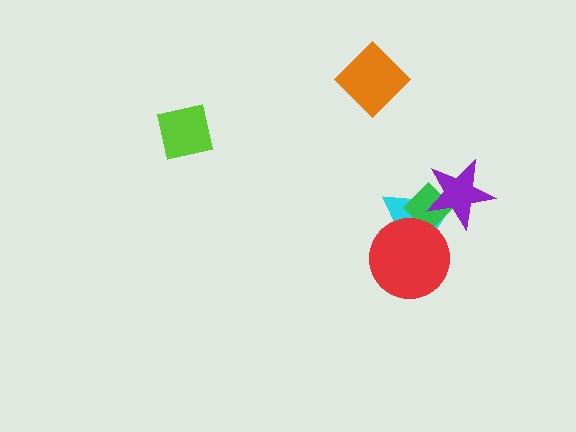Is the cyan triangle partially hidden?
Yes, it is partially covered by another shape.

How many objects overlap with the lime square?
0 objects overlap with the lime square.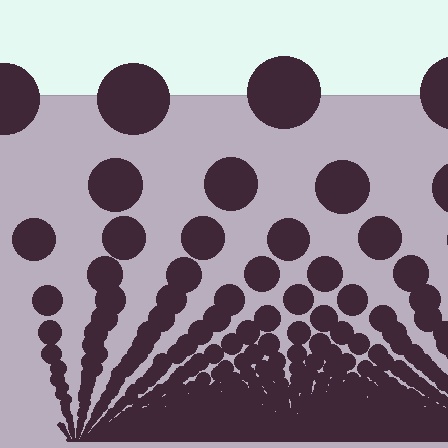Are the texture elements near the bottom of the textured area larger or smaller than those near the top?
Smaller. The gradient is inverted — elements near the bottom are smaller and denser.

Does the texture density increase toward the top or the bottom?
Density increases toward the bottom.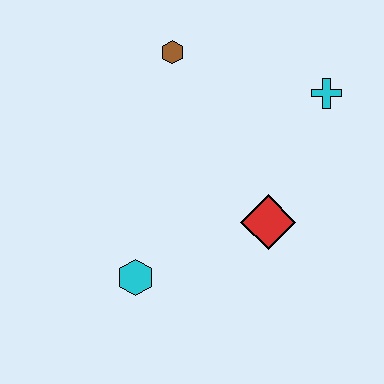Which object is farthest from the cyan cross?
The cyan hexagon is farthest from the cyan cross.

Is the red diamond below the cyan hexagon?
No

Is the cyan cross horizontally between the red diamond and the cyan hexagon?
No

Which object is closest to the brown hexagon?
The cyan cross is closest to the brown hexagon.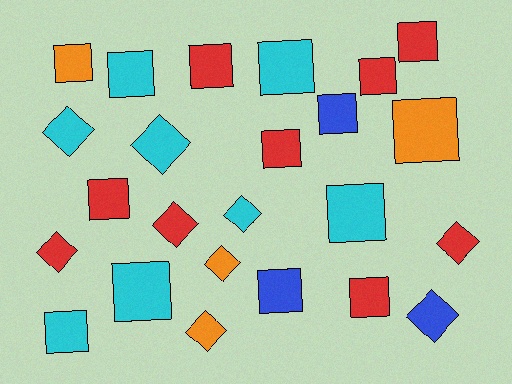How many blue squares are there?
There are 2 blue squares.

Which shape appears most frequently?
Square, with 15 objects.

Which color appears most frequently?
Red, with 9 objects.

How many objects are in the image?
There are 24 objects.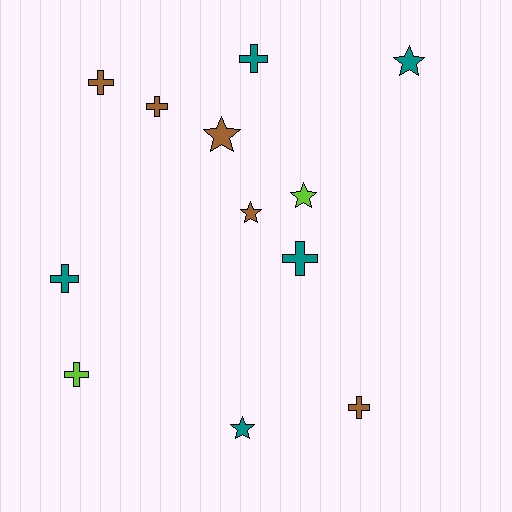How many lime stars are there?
There is 1 lime star.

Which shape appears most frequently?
Cross, with 7 objects.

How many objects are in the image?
There are 12 objects.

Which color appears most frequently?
Teal, with 5 objects.